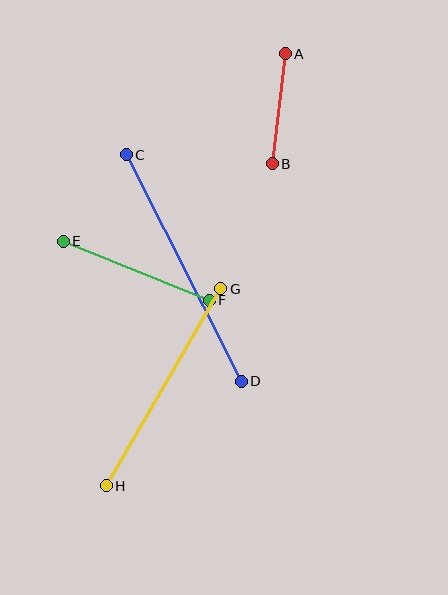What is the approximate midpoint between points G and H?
The midpoint is at approximately (163, 387) pixels.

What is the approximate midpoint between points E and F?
The midpoint is at approximately (136, 271) pixels.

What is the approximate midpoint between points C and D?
The midpoint is at approximately (184, 268) pixels.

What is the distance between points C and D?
The distance is approximately 254 pixels.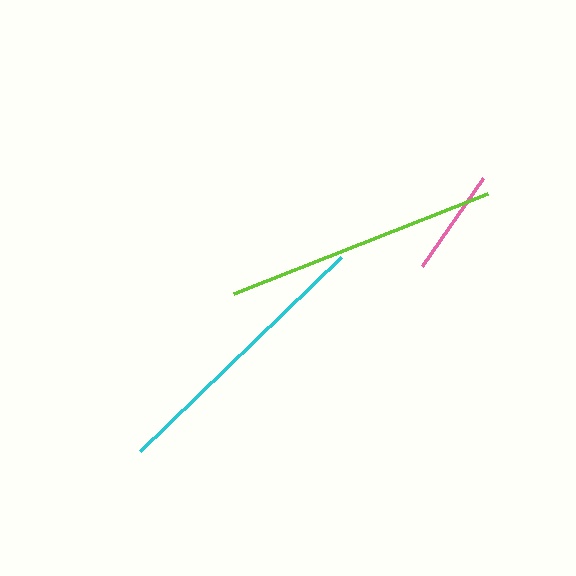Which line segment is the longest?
The cyan line is the longest at approximately 280 pixels.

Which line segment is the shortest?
The pink line is the shortest at approximately 107 pixels.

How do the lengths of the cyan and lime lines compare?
The cyan and lime lines are approximately the same length.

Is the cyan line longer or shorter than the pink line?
The cyan line is longer than the pink line.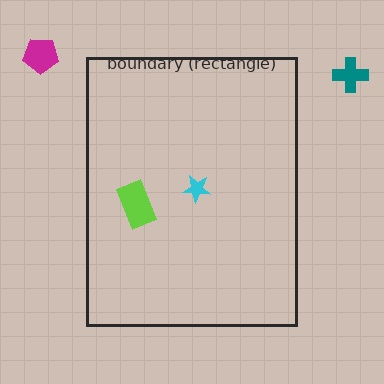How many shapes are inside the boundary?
2 inside, 2 outside.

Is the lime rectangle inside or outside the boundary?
Inside.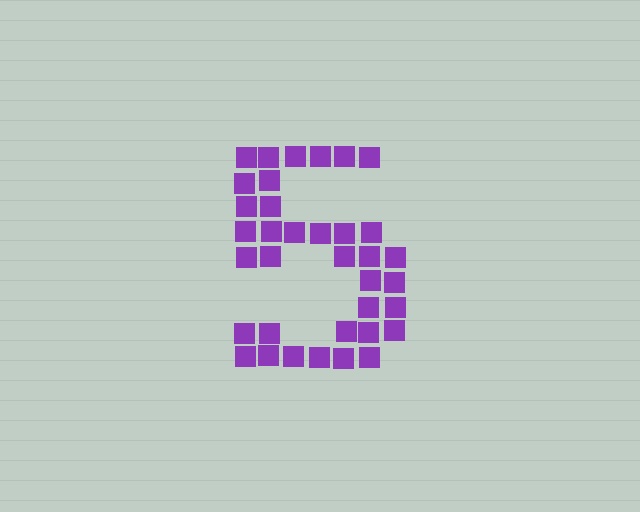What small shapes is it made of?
It is made of small squares.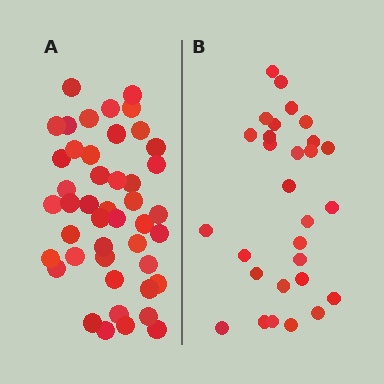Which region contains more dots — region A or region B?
Region A (the left region) has more dots.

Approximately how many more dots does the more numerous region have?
Region A has approximately 15 more dots than region B.